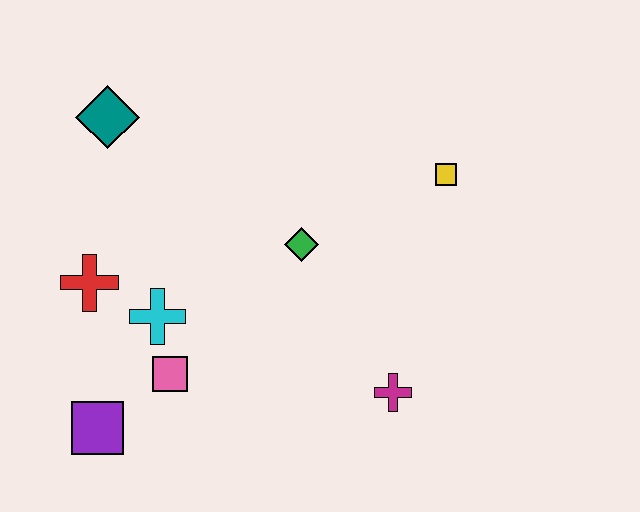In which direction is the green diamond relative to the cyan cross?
The green diamond is to the right of the cyan cross.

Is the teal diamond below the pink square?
No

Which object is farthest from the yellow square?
The purple square is farthest from the yellow square.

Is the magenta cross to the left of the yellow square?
Yes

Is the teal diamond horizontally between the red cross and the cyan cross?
Yes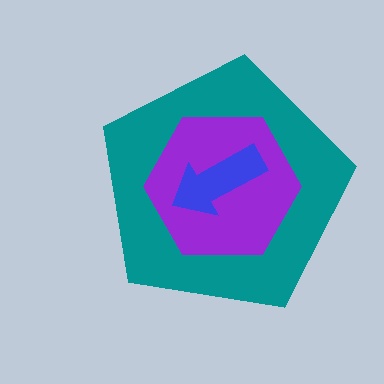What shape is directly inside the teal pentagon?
The purple hexagon.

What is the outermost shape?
The teal pentagon.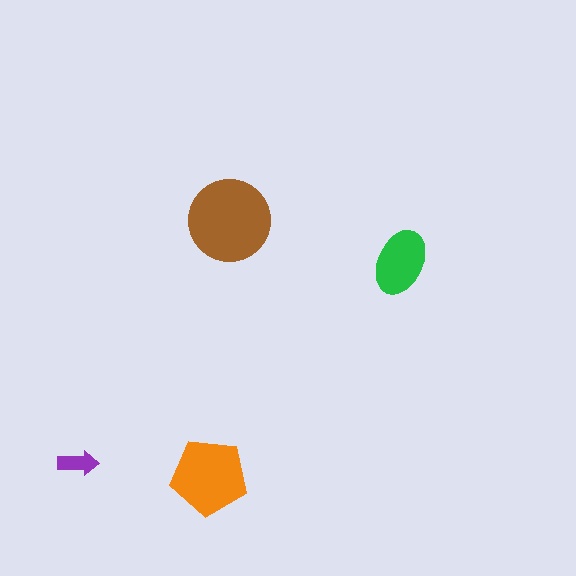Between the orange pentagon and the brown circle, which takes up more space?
The brown circle.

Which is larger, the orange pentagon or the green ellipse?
The orange pentagon.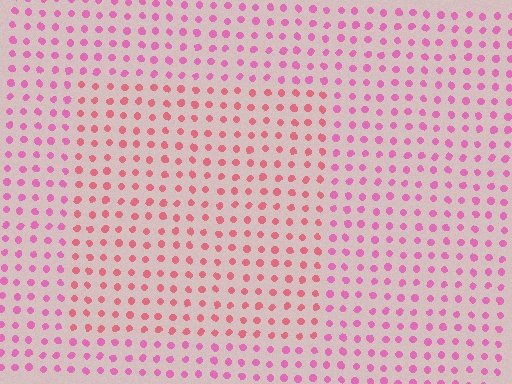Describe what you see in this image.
The image is filled with small pink elements in a uniform arrangement. A rectangle-shaped region is visible where the elements are tinted to a slightly different hue, forming a subtle color boundary.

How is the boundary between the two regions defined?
The boundary is defined purely by a slight shift in hue (about 28 degrees). Spacing, size, and orientation are identical on both sides.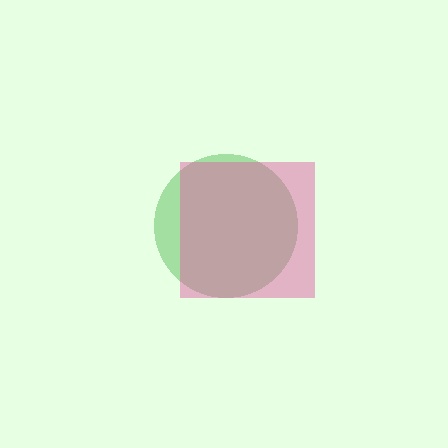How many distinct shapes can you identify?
There are 2 distinct shapes: a green circle, a pink square.